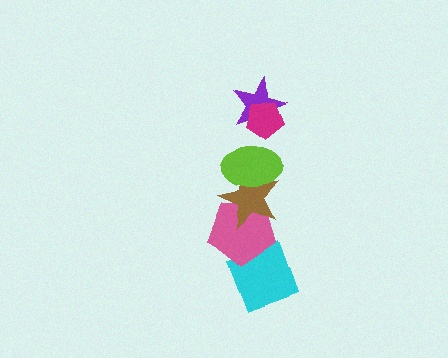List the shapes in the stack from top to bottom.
From top to bottom: the magenta pentagon, the purple star, the lime ellipse, the brown star, the pink pentagon, the cyan diamond.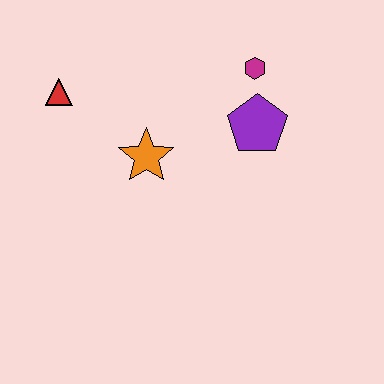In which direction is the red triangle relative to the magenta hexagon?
The red triangle is to the left of the magenta hexagon.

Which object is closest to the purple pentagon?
The magenta hexagon is closest to the purple pentagon.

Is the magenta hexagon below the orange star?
No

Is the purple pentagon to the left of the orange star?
No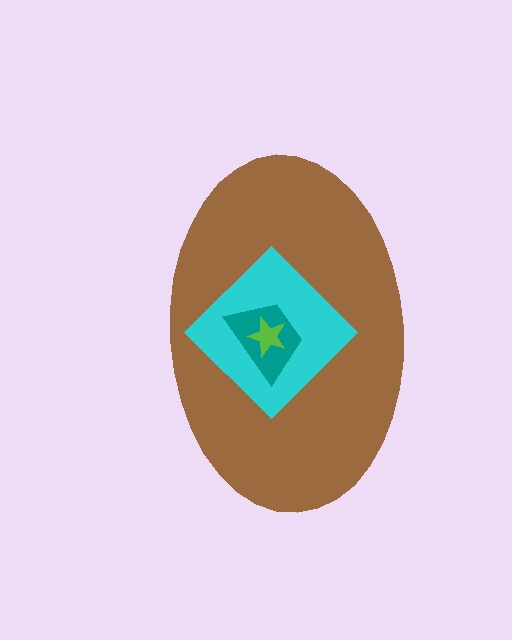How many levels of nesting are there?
4.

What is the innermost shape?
The lime star.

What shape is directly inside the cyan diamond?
The teal trapezoid.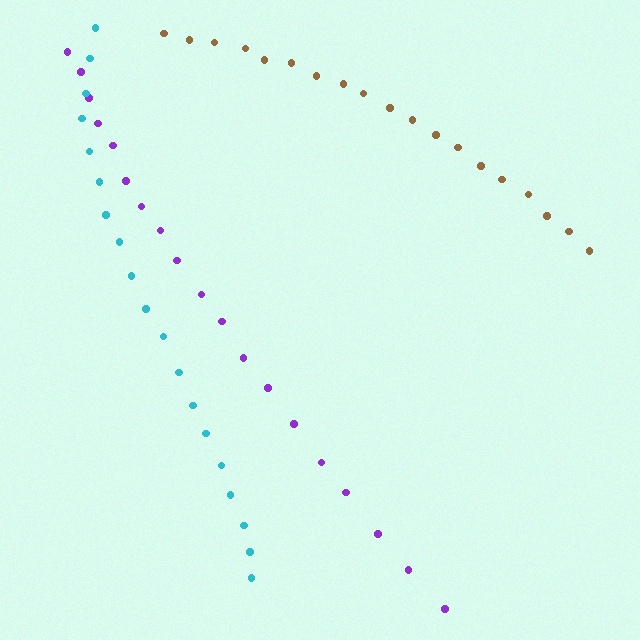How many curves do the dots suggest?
There are 3 distinct paths.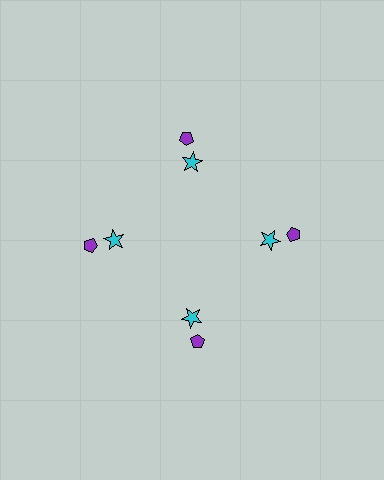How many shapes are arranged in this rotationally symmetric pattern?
There are 8 shapes, arranged in 4 groups of 2.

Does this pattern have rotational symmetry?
Yes, this pattern has 4-fold rotational symmetry. It looks the same after rotating 90 degrees around the center.